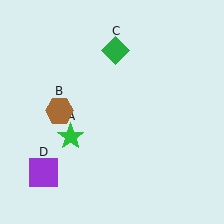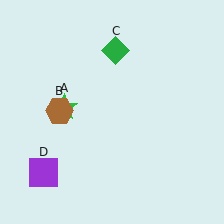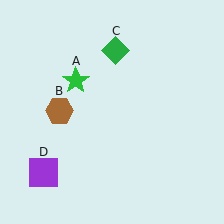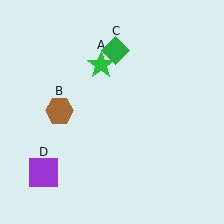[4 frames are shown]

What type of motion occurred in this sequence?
The green star (object A) rotated clockwise around the center of the scene.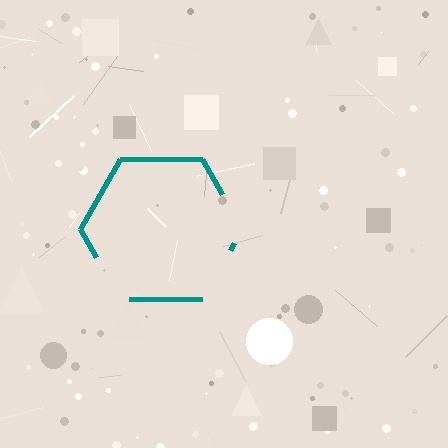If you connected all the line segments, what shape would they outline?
They would outline a hexagon.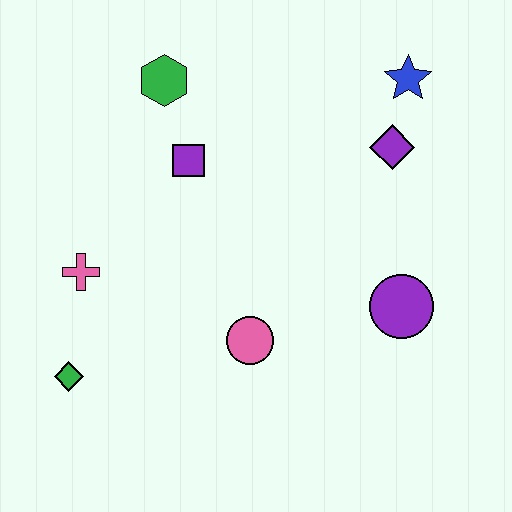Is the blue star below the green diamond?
No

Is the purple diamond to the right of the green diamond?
Yes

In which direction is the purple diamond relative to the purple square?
The purple diamond is to the right of the purple square.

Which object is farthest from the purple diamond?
The green diamond is farthest from the purple diamond.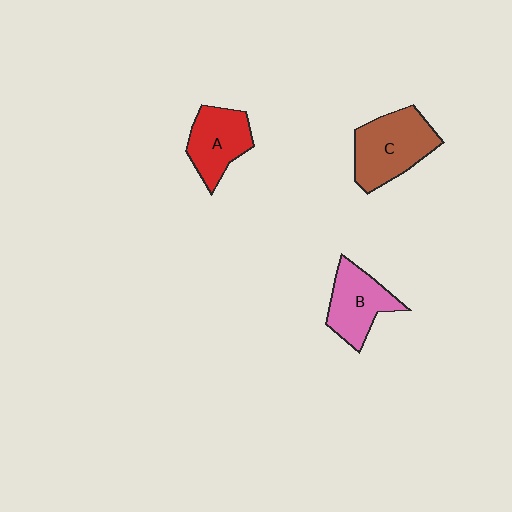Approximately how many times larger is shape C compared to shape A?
Approximately 1.3 times.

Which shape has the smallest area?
Shape A (red).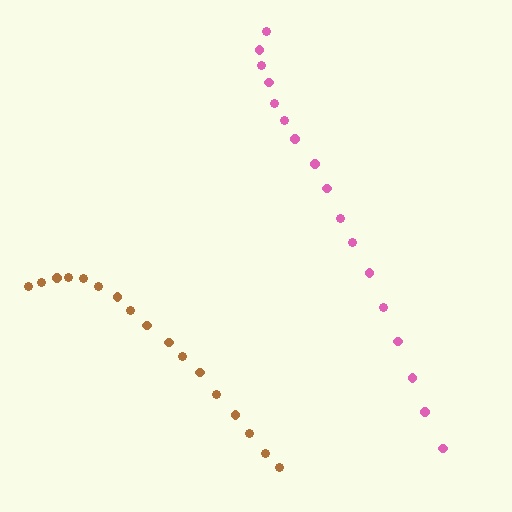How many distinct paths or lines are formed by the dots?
There are 2 distinct paths.